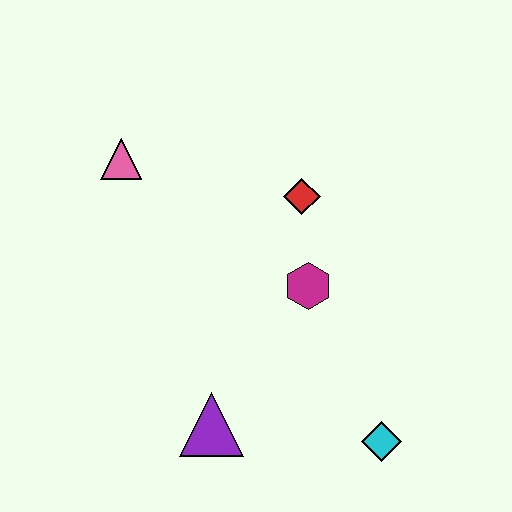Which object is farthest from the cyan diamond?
The pink triangle is farthest from the cyan diamond.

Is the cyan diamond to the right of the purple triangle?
Yes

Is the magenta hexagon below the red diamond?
Yes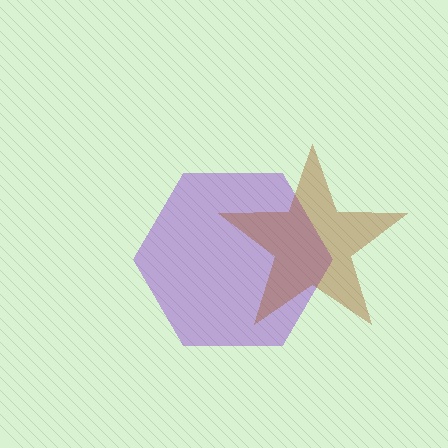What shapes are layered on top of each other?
The layered shapes are: a purple hexagon, a brown star.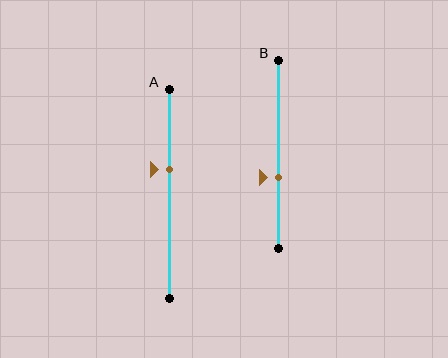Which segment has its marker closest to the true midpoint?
Segment A has its marker closest to the true midpoint.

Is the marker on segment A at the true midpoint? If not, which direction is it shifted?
No, the marker on segment A is shifted upward by about 12% of the segment length.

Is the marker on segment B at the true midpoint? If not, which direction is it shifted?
No, the marker on segment B is shifted downward by about 12% of the segment length.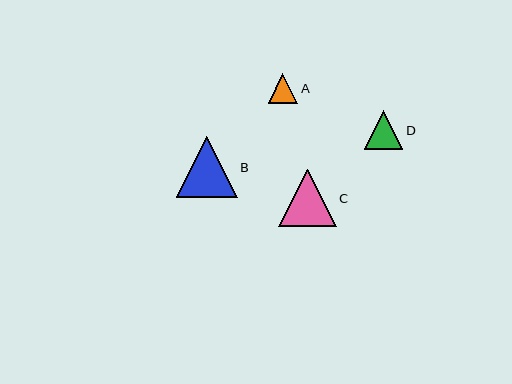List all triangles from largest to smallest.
From largest to smallest: B, C, D, A.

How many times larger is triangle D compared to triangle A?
Triangle D is approximately 1.3 times the size of triangle A.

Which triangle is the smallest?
Triangle A is the smallest with a size of approximately 30 pixels.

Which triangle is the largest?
Triangle B is the largest with a size of approximately 61 pixels.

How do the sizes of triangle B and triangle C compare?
Triangle B and triangle C are approximately the same size.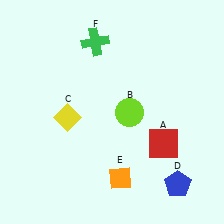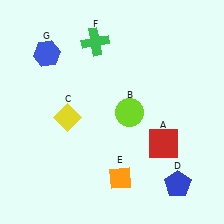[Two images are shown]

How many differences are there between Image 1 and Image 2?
There is 1 difference between the two images.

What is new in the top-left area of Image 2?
A blue hexagon (G) was added in the top-left area of Image 2.